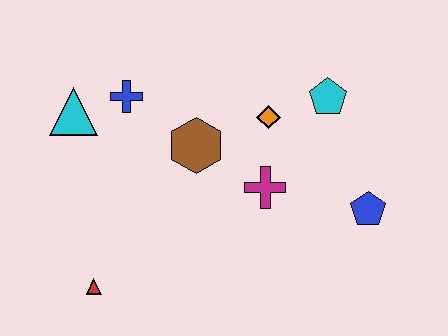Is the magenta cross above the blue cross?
No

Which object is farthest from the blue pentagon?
The cyan triangle is farthest from the blue pentagon.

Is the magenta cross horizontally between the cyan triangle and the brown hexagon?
No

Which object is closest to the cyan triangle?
The blue cross is closest to the cyan triangle.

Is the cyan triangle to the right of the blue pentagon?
No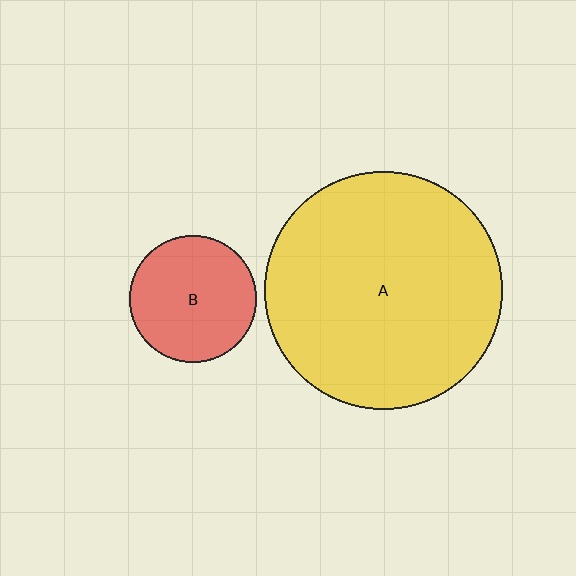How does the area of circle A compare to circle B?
Approximately 3.5 times.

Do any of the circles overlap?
No, none of the circles overlap.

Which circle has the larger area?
Circle A (yellow).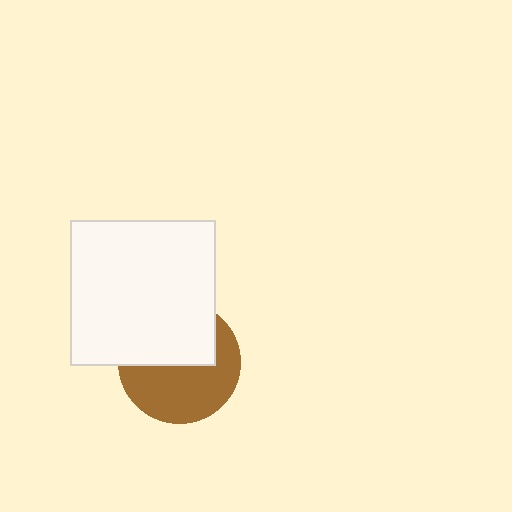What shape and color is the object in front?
The object in front is a white square.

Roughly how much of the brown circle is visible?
About half of it is visible (roughly 55%).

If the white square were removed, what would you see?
You would see the complete brown circle.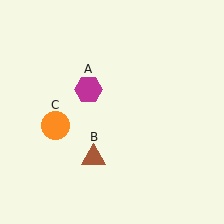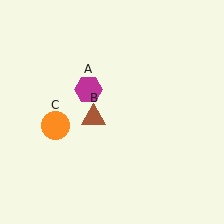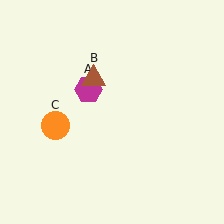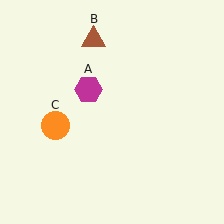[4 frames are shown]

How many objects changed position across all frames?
1 object changed position: brown triangle (object B).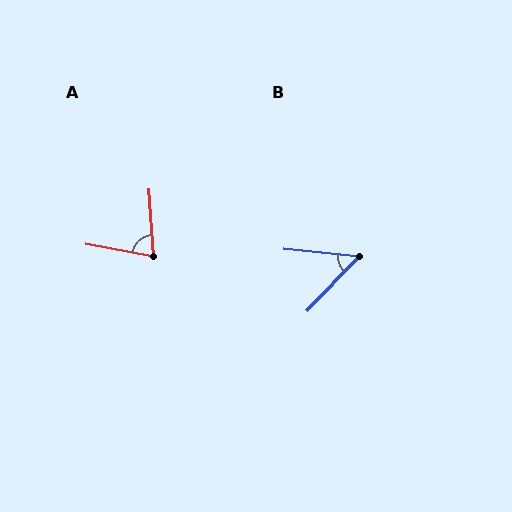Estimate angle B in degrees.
Approximately 52 degrees.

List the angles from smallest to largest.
B (52°), A (76°).